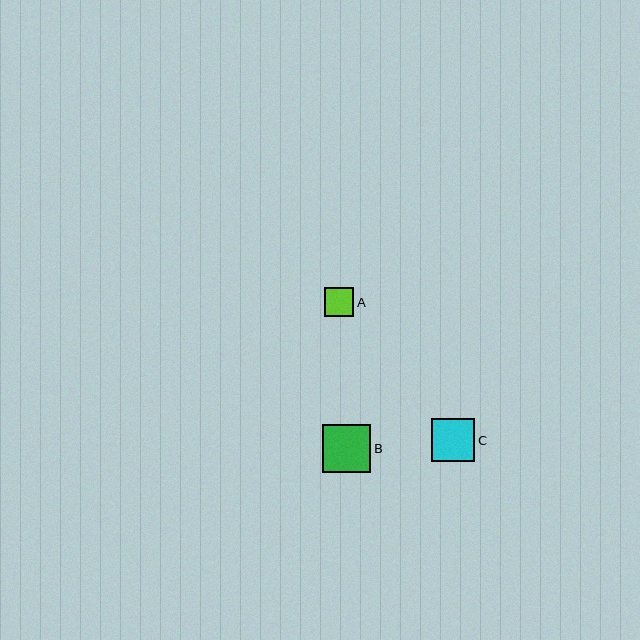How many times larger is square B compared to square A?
Square B is approximately 1.7 times the size of square A.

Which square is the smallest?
Square A is the smallest with a size of approximately 29 pixels.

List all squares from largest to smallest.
From largest to smallest: B, C, A.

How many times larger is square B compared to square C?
Square B is approximately 1.1 times the size of square C.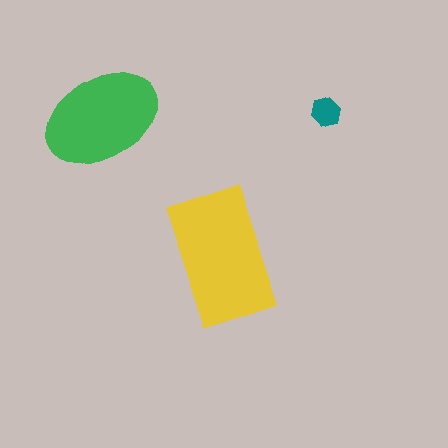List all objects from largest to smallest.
The yellow rectangle, the green ellipse, the teal hexagon.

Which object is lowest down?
The yellow rectangle is bottommost.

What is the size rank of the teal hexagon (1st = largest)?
3rd.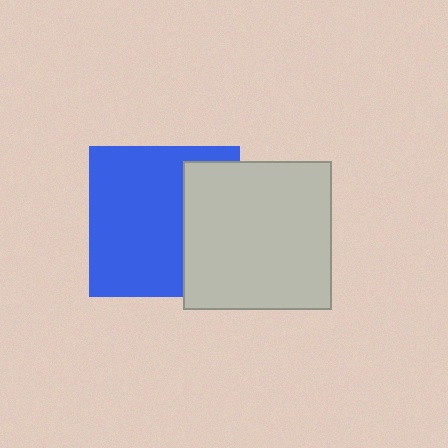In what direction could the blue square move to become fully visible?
The blue square could move left. That would shift it out from behind the light gray square entirely.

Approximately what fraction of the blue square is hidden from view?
Roughly 33% of the blue square is hidden behind the light gray square.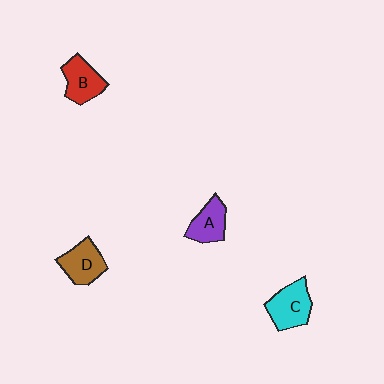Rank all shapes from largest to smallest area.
From largest to smallest: C (cyan), D (brown), B (red), A (purple).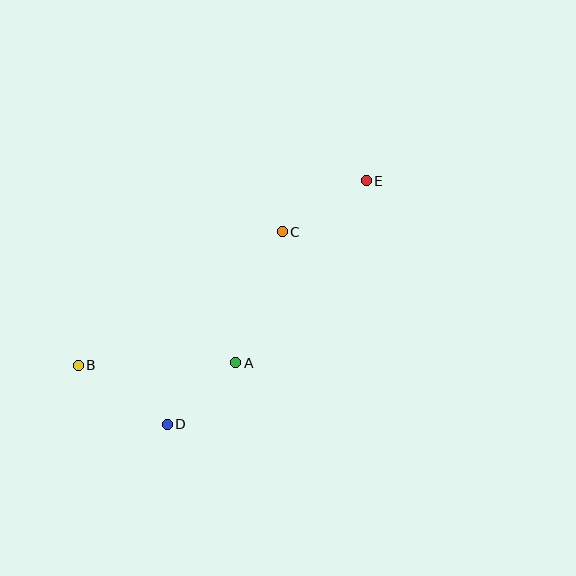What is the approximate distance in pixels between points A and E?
The distance between A and E is approximately 224 pixels.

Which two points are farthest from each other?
Points B and E are farthest from each other.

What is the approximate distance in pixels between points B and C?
The distance between B and C is approximately 244 pixels.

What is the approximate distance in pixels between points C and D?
The distance between C and D is approximately 224 pixels.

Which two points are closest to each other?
Points A and D are closest to each other.